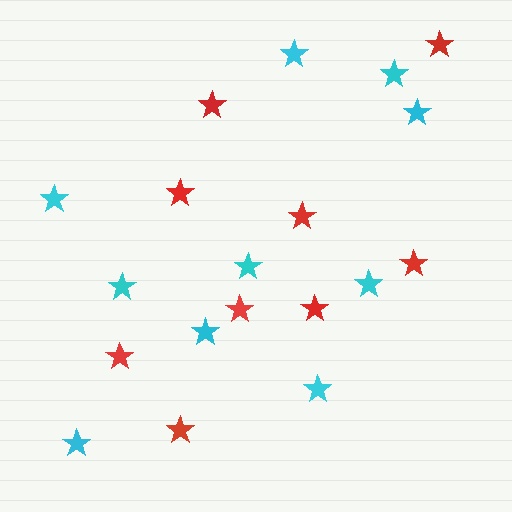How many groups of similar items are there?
There are 2 groups: one group of red stars (9) and one group of cyan stars (10).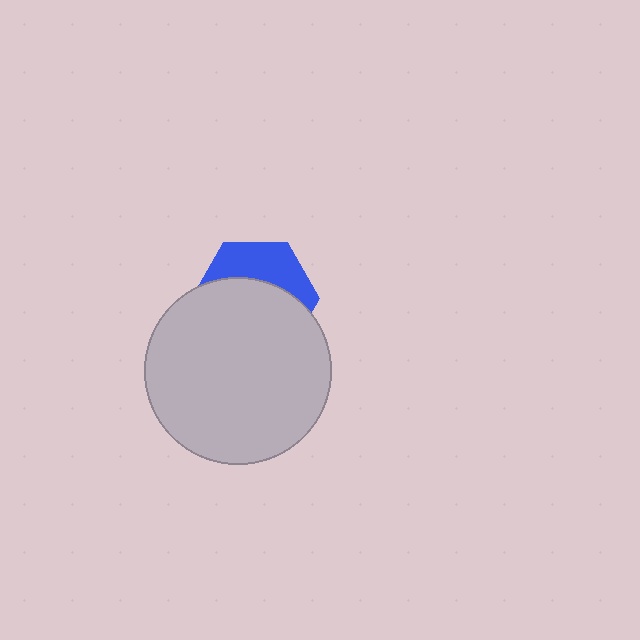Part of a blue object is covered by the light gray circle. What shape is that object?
It is a hexagon.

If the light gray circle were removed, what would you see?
You would see the complete blue hexagon.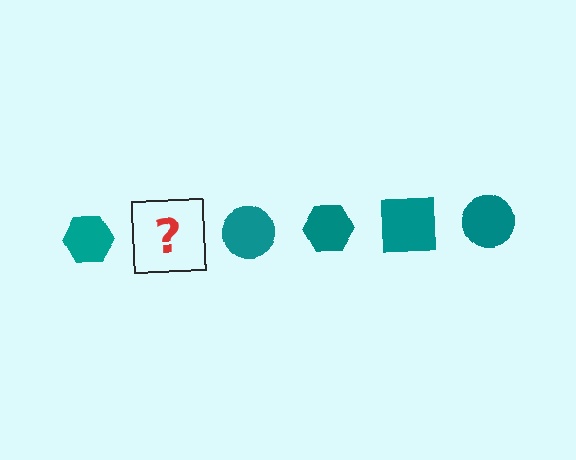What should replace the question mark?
The question mark should be replaced with a teal square.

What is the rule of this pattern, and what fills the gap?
The rule is that the pattern cycles through hexagon, square, circle shapes in teal. The gap should be filled with a teal square.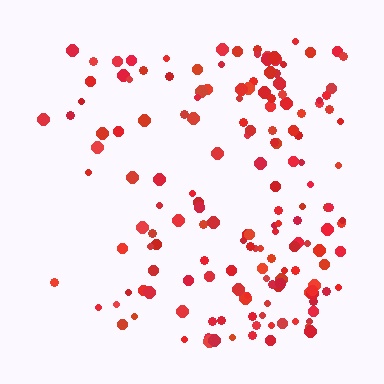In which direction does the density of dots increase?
From left to right, with the right side densest.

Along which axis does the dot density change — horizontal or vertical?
Horizontal.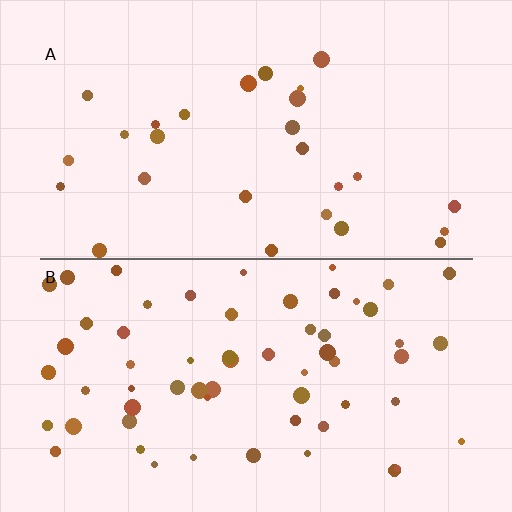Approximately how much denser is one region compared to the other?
Approximately 2.3× — region B over region A.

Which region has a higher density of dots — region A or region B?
B (the bottom).